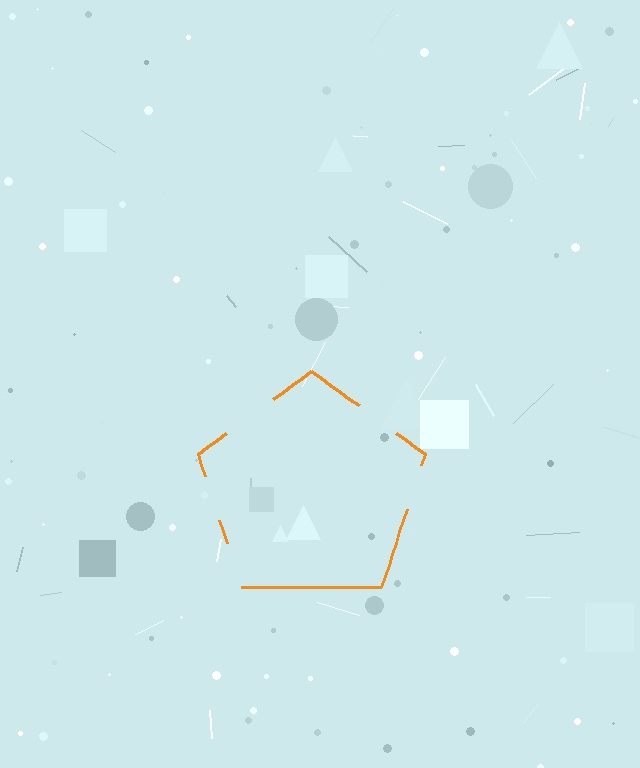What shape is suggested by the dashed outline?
The dashed outline suggests a pentagon.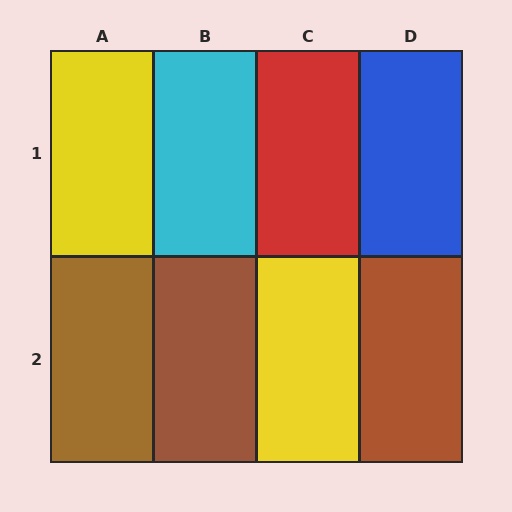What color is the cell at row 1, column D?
Blue.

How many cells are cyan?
1 cell is cyan.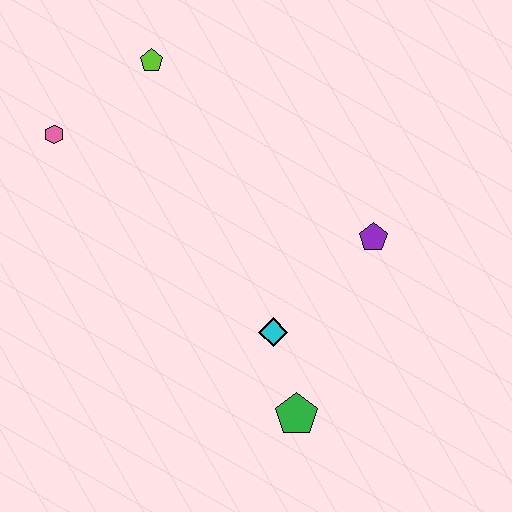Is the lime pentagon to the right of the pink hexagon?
Yes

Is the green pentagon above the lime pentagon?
No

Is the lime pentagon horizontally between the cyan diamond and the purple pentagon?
No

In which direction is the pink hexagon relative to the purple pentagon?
The pink hexagon is to the left of the purple pentagon.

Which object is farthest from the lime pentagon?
The green pentagon is farthest from the lime pentagon.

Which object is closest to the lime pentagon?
The pink hexagon is closest to the lime pentagon.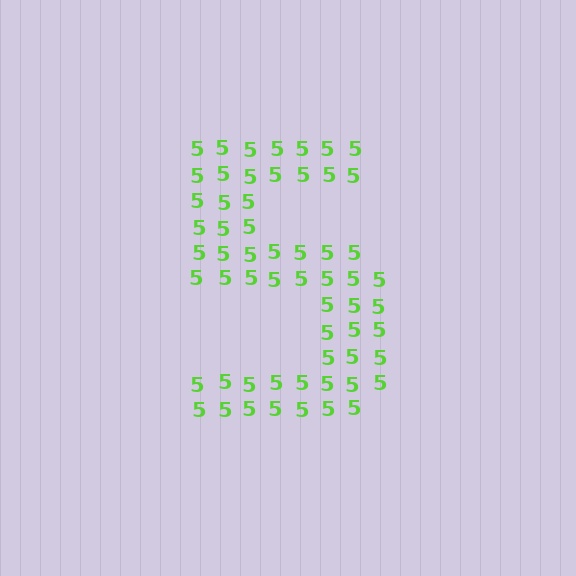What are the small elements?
The small elements are digit 5's.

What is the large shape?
The large shape is the digit 5.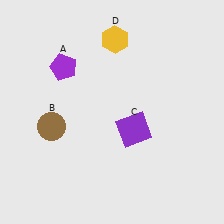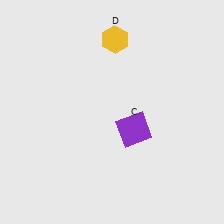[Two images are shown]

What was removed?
The brown circle (B), the purple pentagon (A) were removed in Image 2.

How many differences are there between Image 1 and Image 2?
There are 2 differences between the two images.